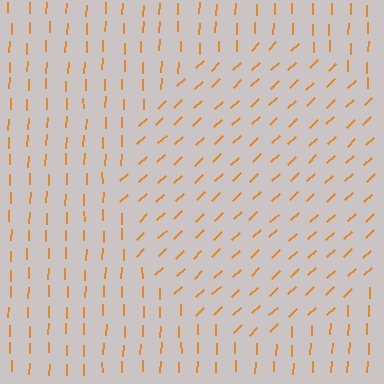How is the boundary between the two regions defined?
The boundary is defined purely by a change in line orientation (approximately 45 degrees difference). All lines are the same color and thickness.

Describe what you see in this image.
The image is filled with small orange line segments. A circle region in the image has lines oriented differently from the surrounding lines, creating a visible texture boundary.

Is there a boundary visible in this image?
Yes, there is a texture boundary formed by a change in line orientation.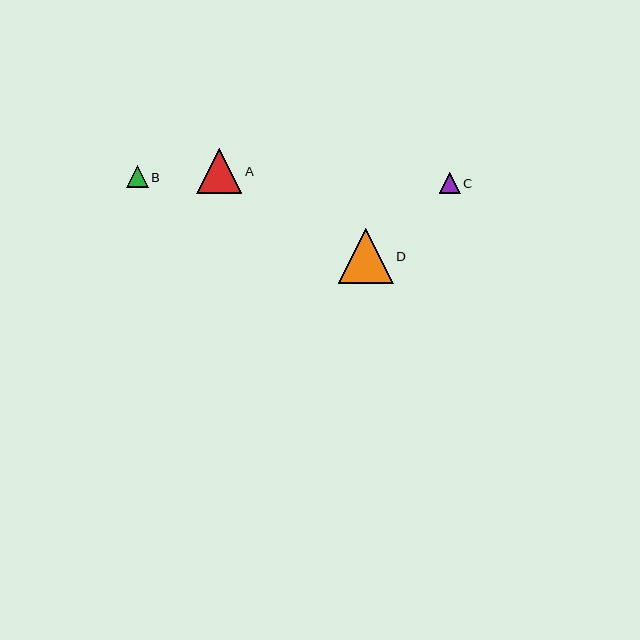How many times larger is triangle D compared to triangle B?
Triangle D is approximately 2.5 times the size of triangle B.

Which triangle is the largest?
Triangle D is the largest with a size of approximately 55 pixels.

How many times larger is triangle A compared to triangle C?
Triangle A is approximately 2.2 times the size of triangle C.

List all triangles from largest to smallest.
From largest to smallest: D, A, B, C.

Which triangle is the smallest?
Triangle C is the smallest with a size of approximately 21 pixels.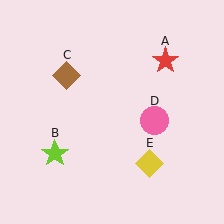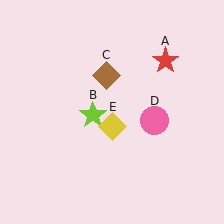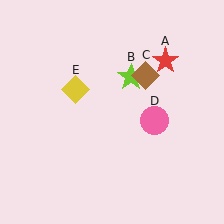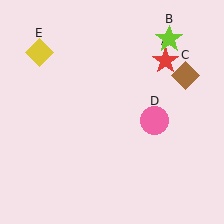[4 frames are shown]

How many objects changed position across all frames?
3 objects changed position: lime star (object B), brown diamond (object C), yellow diamond (object E).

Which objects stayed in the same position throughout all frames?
Red star (object A) and pink circle (object D) remained stationary.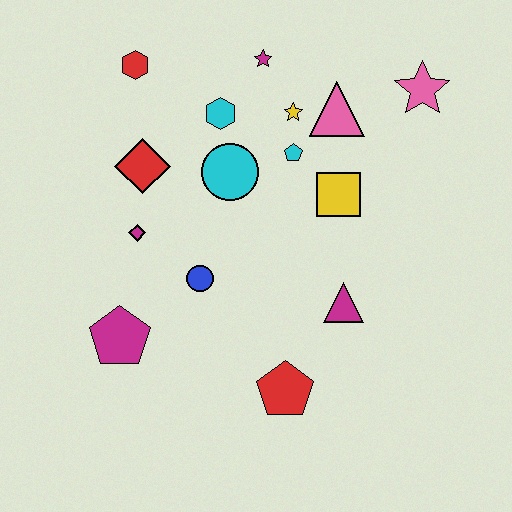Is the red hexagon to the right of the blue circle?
No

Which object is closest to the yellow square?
The cyan pentagon is closest to the yellow square.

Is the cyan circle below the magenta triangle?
No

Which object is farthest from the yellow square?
The magenta pentagon is farthest from the yellow square.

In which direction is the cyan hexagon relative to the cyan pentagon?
The cyan hexagon is to the left of the cyan pentagon.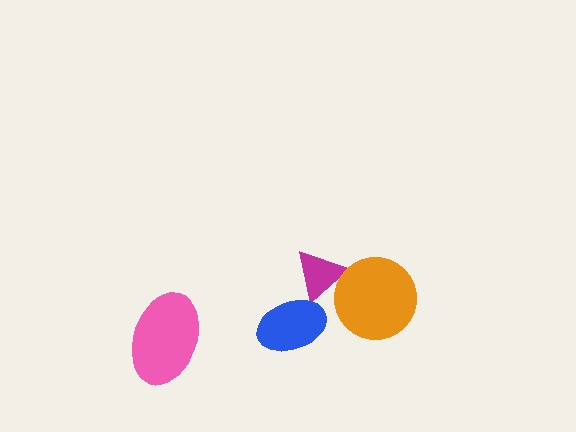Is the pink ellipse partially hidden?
No, no other shape covers it.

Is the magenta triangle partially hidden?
Yes, it is partially covered by another shape.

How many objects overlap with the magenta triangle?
2 objects overlap with the magenta triangle.